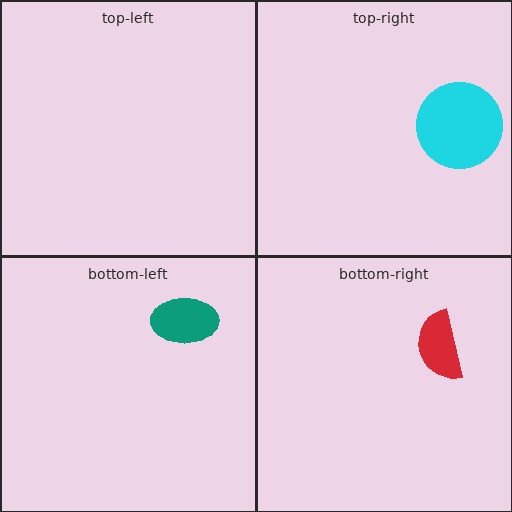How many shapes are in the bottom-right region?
1.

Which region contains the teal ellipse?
The bottom-left region.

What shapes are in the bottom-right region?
The red semicircle.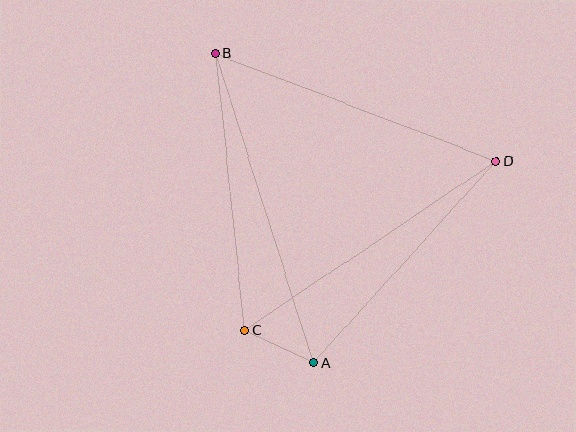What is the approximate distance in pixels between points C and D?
The distance between C and D is approximately 303 pixels.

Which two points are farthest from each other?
Points A and B are farthest from each other.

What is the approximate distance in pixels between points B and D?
The distance between B and D is approximately 300 pixels.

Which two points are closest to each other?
Points A and C are closest to each other.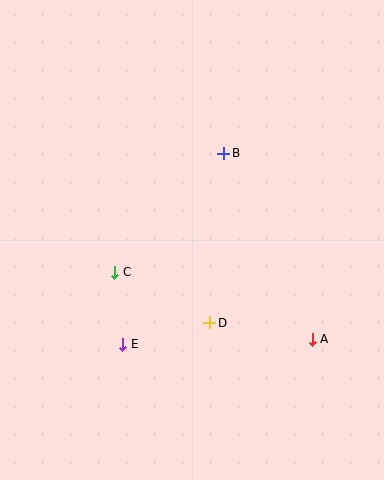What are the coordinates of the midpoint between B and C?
The midpoint between B and C is at (169, 213).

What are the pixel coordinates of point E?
Point E is at (123, 344).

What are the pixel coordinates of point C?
Point C is at (115, 272).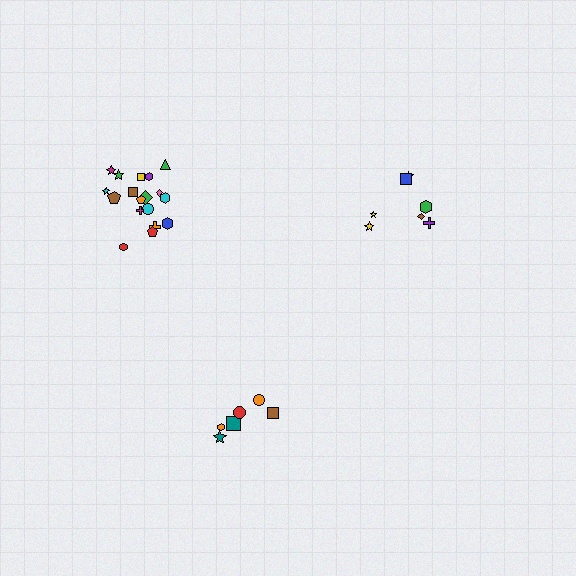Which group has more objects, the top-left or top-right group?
The top-left group.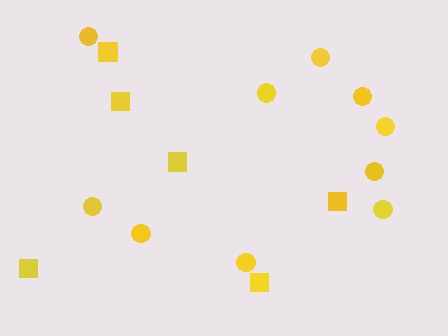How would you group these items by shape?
There are 2 groups: one group of squares (6) and one group of circles (10).